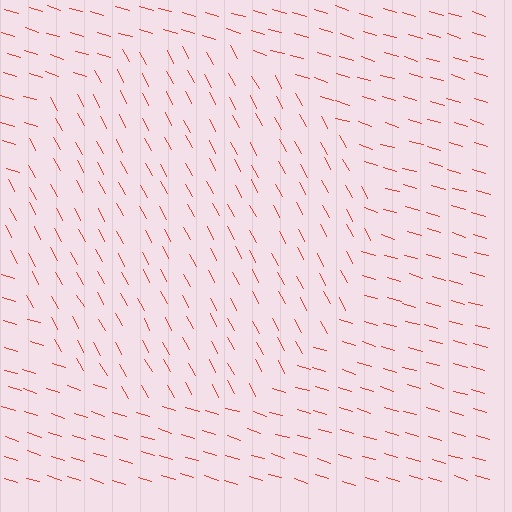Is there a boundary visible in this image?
Yes, there is a texture boundary formed by a change in line orientation.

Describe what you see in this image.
The image is filled with small red line segments. A circle region in the image has lines oriented differently from the surrounding lines, creating a visible texture boundary.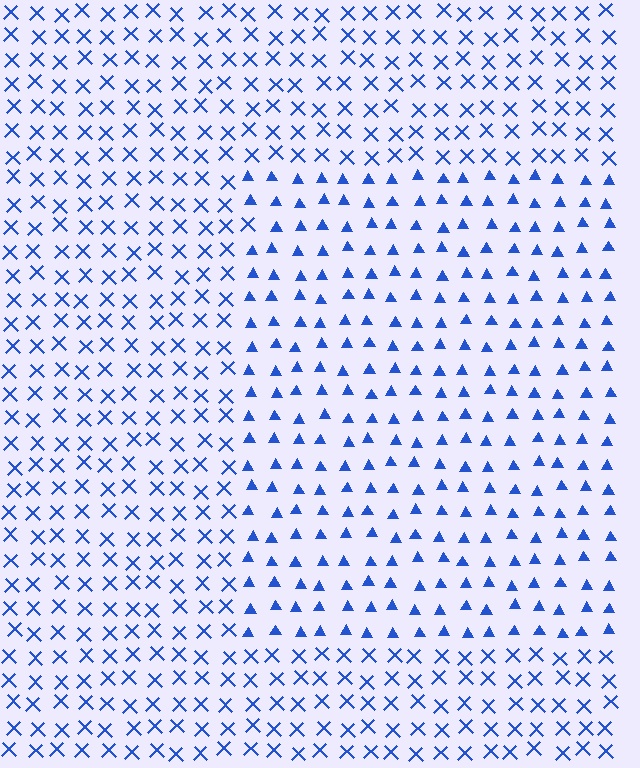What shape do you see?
I see a rectangle.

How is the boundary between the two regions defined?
The boundary is defined by a change in element shape: triangles inside vs. X marks outside. All elements share the same color and spacing.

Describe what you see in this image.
The image is filled with small blue elements arranged in a uniform grid. A rectangle-shaped region contains triangles, while the surrounding area contains X marks. The boundary is defined purely by the change in element shape.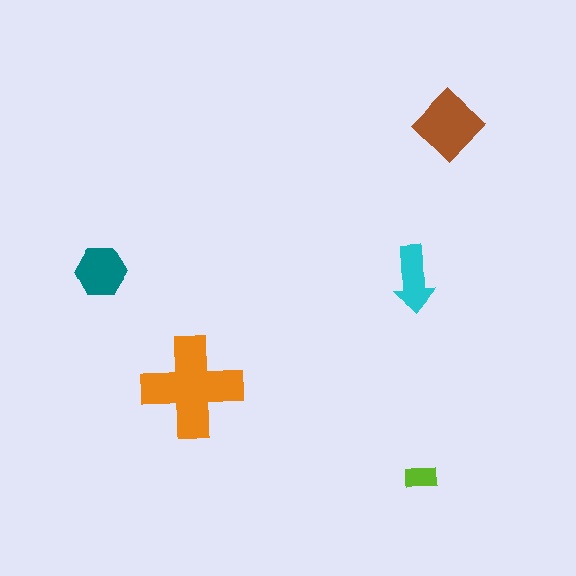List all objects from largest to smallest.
The orange cross, the brown diamond, the teal hexagon, the cyan arrow, the lime rectangle.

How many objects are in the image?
There are 5 objects in the image.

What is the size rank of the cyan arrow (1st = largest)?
4th.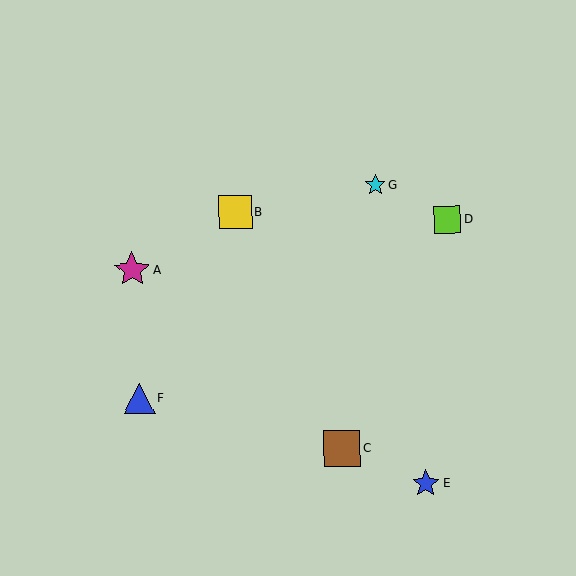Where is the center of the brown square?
The center of the brown square is at (342, 449).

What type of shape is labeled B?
Shape B is a yellow square.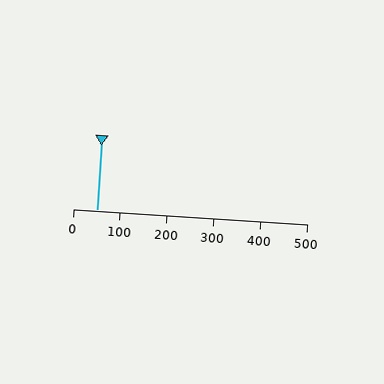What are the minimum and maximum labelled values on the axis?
The axis runs from 0 to 500.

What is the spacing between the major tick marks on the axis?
The major ticks are spaced 100 apart.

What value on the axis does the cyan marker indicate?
The marker indicates approximately 50.